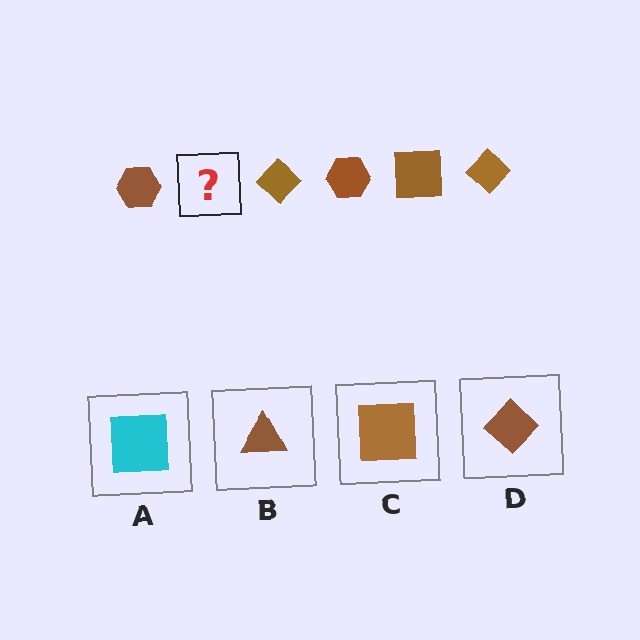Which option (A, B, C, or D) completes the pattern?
C.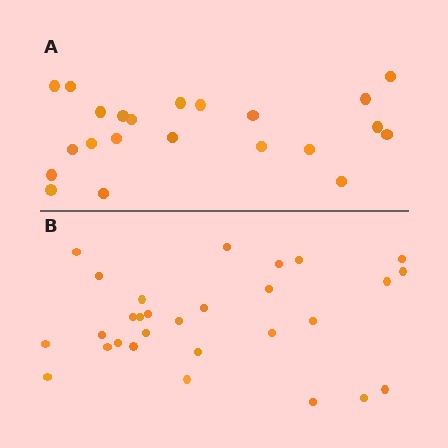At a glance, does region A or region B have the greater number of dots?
Region B (the bottom region) has more dots.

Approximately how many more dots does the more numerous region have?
Region B has roughly 8 or so more dots than region A.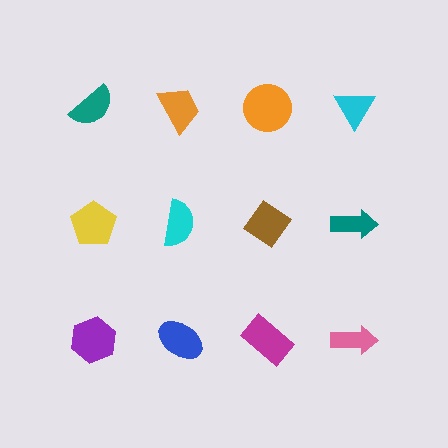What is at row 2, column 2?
A cyan semicircle.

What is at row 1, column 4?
A cyan triangle.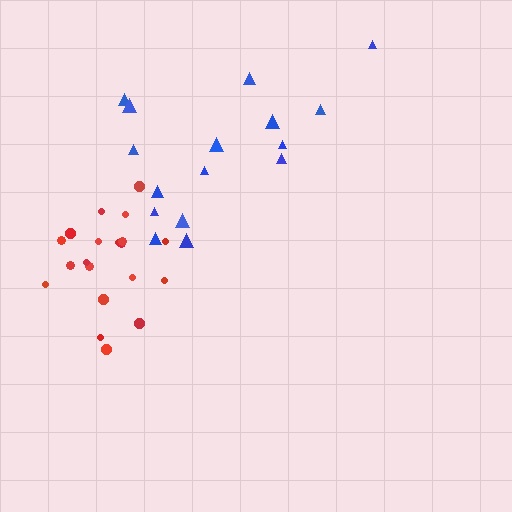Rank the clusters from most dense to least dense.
red, blue.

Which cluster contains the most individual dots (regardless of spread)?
Red (20).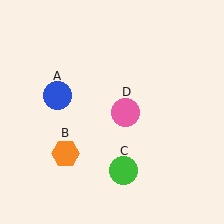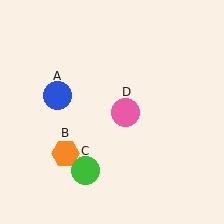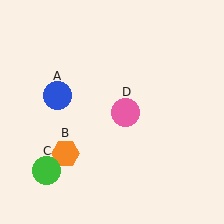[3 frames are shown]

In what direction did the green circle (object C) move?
The green circle (object C) moved left.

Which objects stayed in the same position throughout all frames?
Blue circle (object A) and orange hexagon (object B) and pink circle (object D) remained stationary.